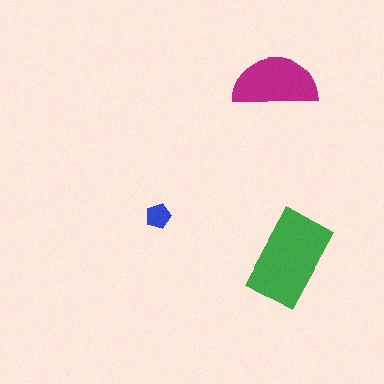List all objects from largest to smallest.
The green rectangle, the magenta semicircle, the blue pentagon.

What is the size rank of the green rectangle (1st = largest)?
1st.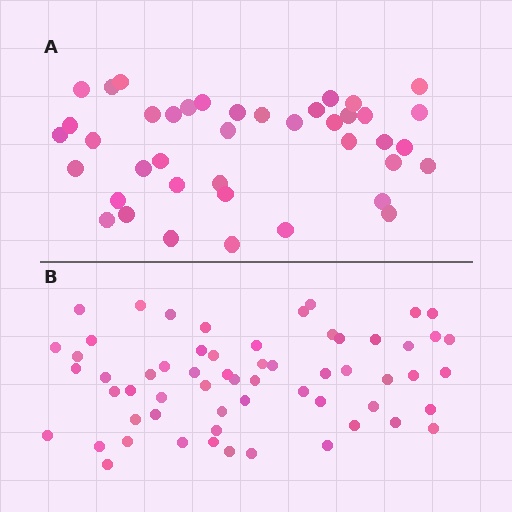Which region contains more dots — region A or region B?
Region B (the bottom region) has more dots.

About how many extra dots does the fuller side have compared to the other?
Region B has approximately 20 more dots than region A.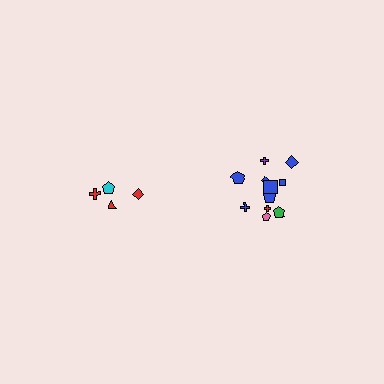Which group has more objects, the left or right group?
The right group.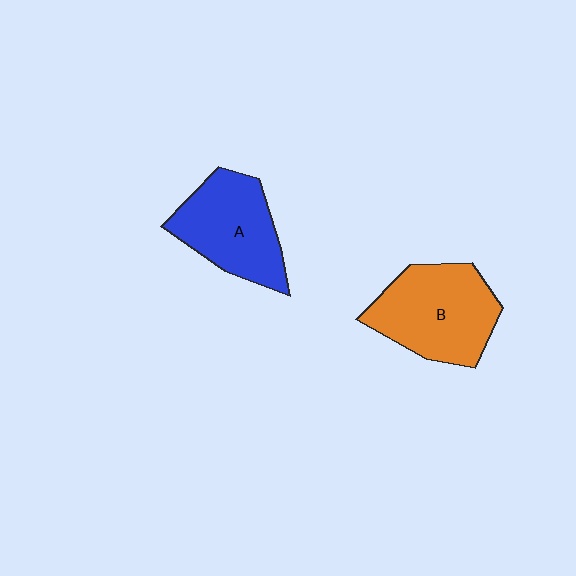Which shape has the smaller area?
Shape A (blue).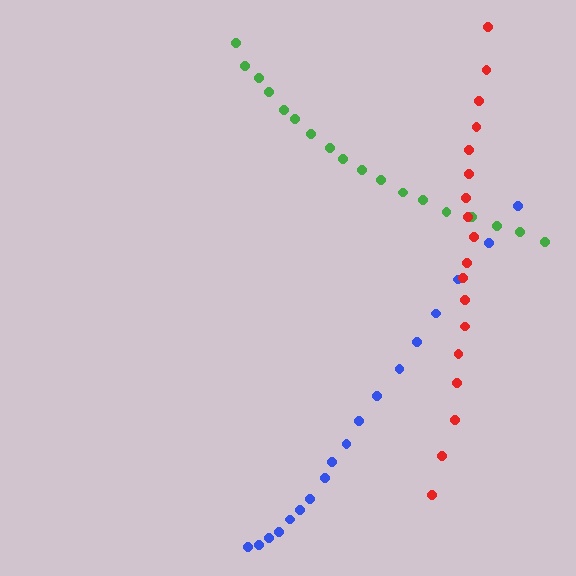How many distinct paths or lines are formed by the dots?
There are 3 distinct paths.